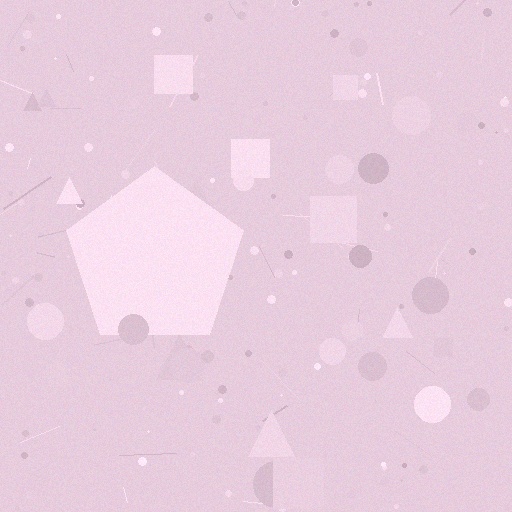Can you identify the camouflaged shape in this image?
The camouflaged shape is a pentagon.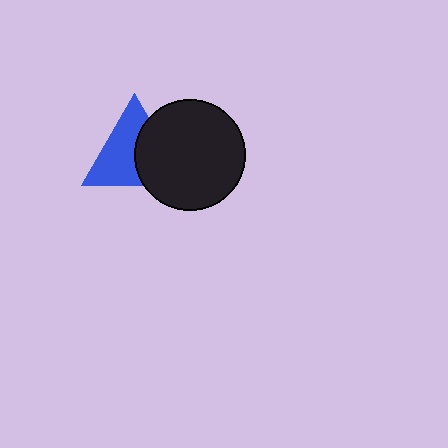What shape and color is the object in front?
The object in front is a black circle.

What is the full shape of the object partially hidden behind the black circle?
The partially hidden object is a blue triangle.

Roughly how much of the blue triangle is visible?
About half of it is visible (roughly 58%).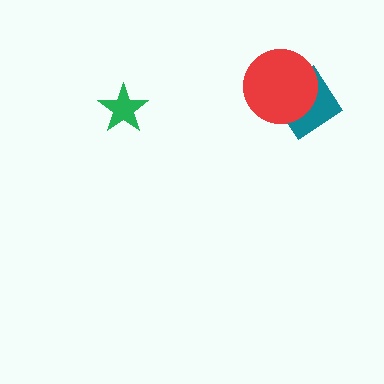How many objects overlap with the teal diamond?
1 object overlaps with the teal diamond.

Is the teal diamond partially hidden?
Yes, it is partially covered by another shape.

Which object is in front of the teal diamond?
The red circle is in front of the teal diamond.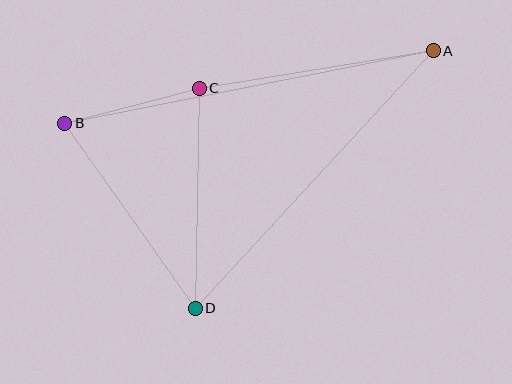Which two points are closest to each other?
Points B and C are closest to each other.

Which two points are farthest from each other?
Points A and B are farthest from each other.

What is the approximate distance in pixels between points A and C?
The distance between A and C is approximately 237 pixels.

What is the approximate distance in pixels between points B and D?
The distance between B and D is approximately 226 pixels.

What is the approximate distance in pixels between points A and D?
The distance between A and D is approximately 350 pixels.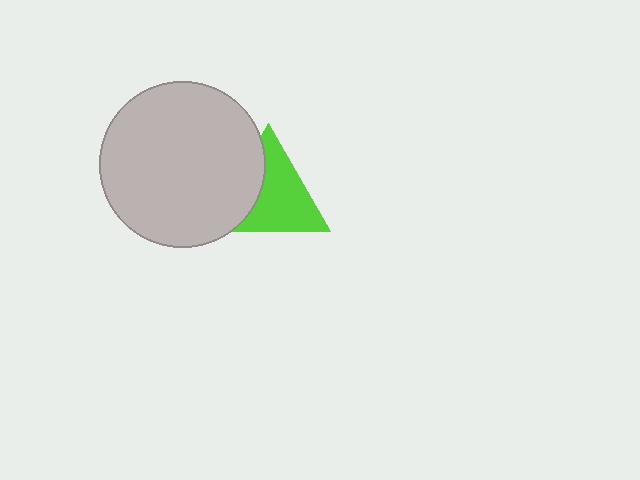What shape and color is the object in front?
The object in front is a light gray circle.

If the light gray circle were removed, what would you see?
You would see the complete lime triangle.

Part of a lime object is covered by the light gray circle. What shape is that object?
It is a triangle.